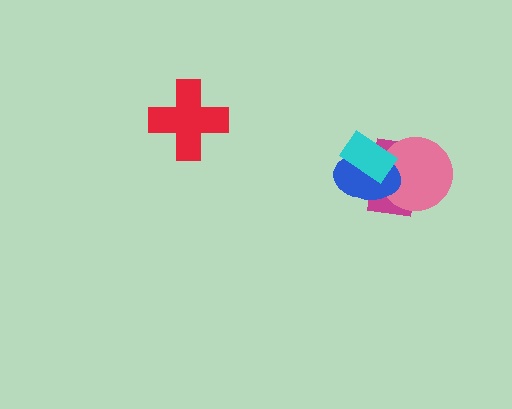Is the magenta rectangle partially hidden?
Yes, it is partially covered by another shape.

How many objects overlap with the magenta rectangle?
3 objects overlap with the magenta rectangle.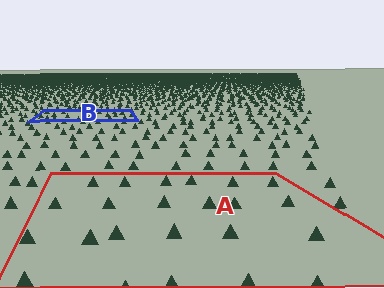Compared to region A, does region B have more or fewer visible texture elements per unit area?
Region B has more texture elements per unit area — they are packed more densely because it is farther away.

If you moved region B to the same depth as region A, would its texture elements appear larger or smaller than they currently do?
They would appear larger. At a closer depth, the same texture elements are projected at a bigger on-screen size.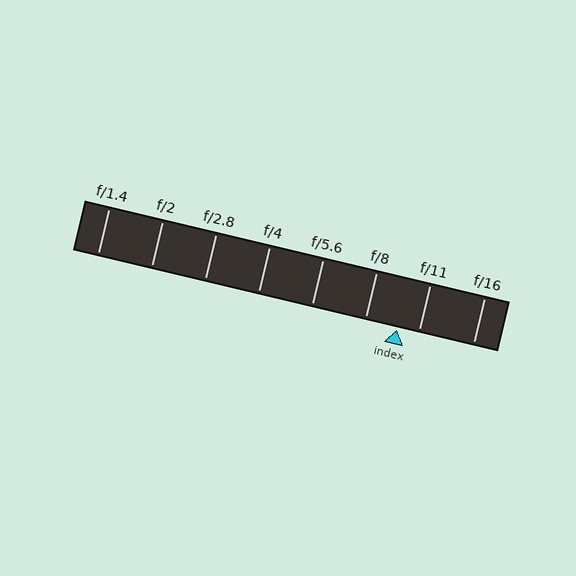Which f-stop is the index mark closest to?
The index mark is closest to f/11.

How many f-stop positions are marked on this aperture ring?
There are 8 f-stop positions marked.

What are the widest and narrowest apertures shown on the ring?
The widest aperture shown is f/1.4 and the narrowest is f/16.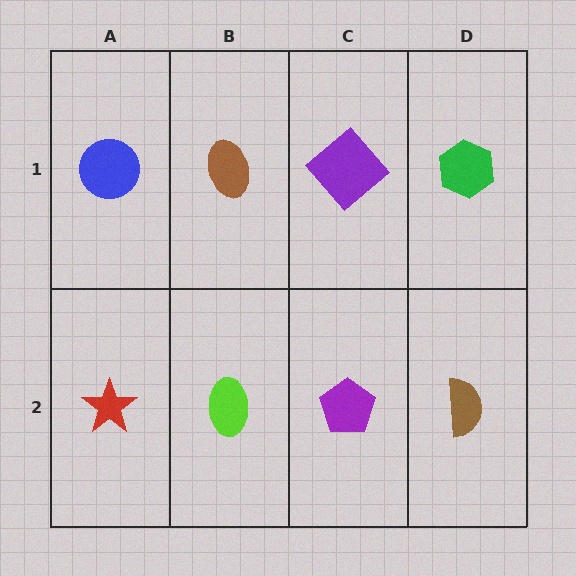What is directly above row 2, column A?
A blue circle.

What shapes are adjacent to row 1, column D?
A brown semicircle (row 2, column D), a purple diamond (row 1, column C).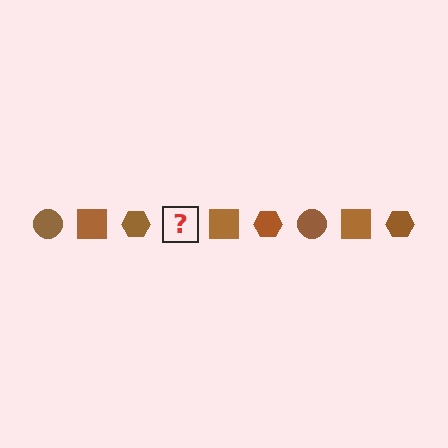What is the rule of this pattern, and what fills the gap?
The rule is that the pattern cycles through circle, square, hexagon shapes in brown. The gap should be filled with a brown circle.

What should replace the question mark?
The question mark should be replaced with a brown circle.